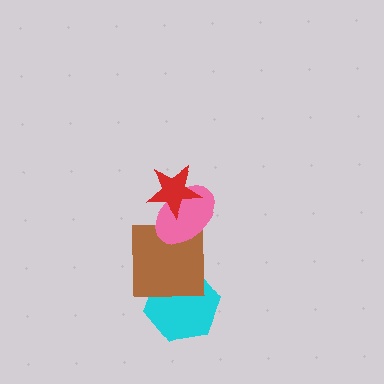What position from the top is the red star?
The red star is 1st from the top.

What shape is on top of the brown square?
The pink ellipse is on top of the brown square.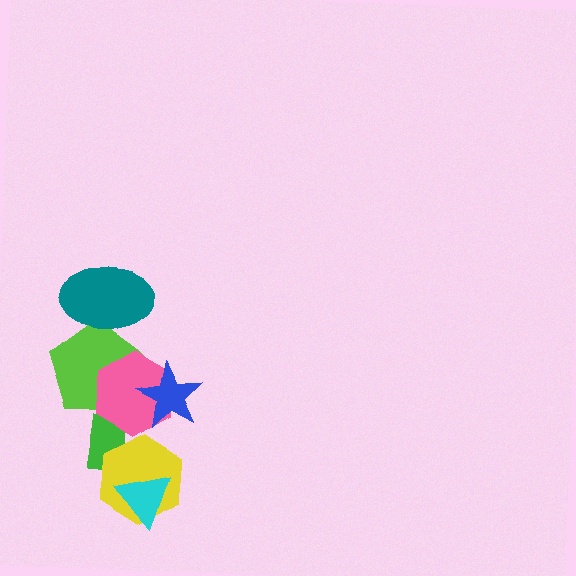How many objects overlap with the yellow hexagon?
2 objects overlap with the yellow hexagon.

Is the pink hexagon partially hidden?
Yes, it is partially covered by another shape.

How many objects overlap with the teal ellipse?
1 object overlaps with the teal ellipse.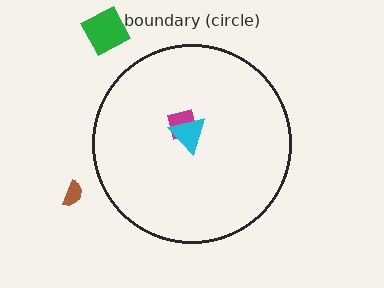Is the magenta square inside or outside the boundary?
Inside.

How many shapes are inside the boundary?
2 inside, 2 outside.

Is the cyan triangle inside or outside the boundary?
Inside.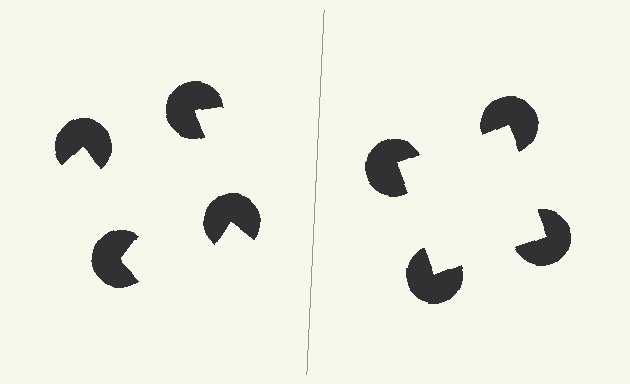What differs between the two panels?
The pac-man discs are positioned identically on both sides; only the wedge orientations differ. On the right they align to a square; on the left they are misaligned.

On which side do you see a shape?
An illusory square appears on the right side. On the left side the wedge cuts are rotated, so no coherent shape forms.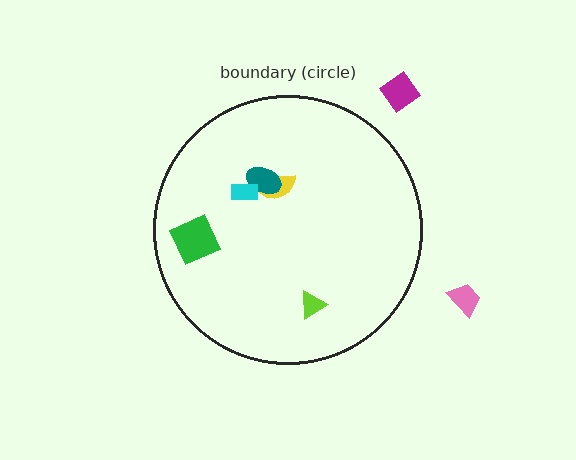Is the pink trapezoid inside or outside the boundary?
Outside.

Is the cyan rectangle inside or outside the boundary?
Inside.